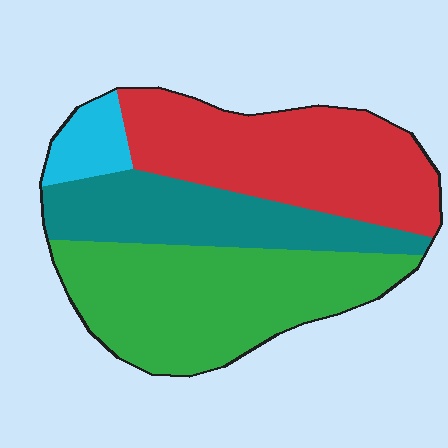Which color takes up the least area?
Cyan, at roughly 5%.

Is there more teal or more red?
Red.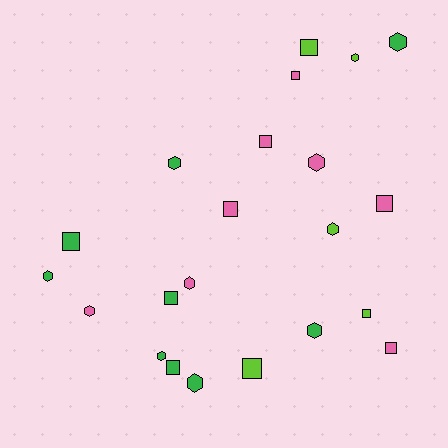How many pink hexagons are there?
There are 3 pink hexagons.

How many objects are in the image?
There are 22 objects.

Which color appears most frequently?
Green, with 9 objects.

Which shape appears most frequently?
Hexagon, with 11 objects.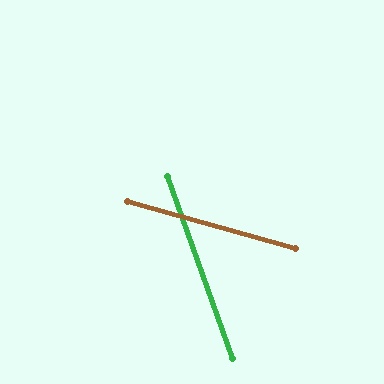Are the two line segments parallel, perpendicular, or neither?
Neither parallel nor perpendicular — they differ by about 54°.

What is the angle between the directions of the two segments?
Approximately 54 degrees.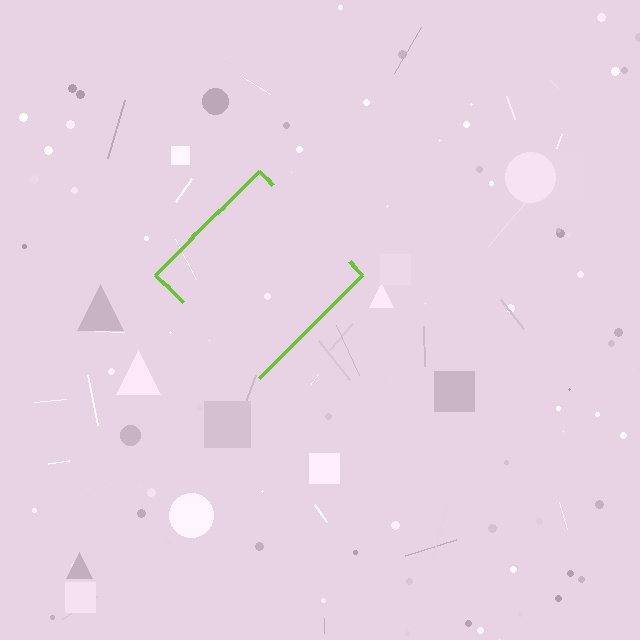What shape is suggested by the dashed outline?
The dashed outline suggests a diamond.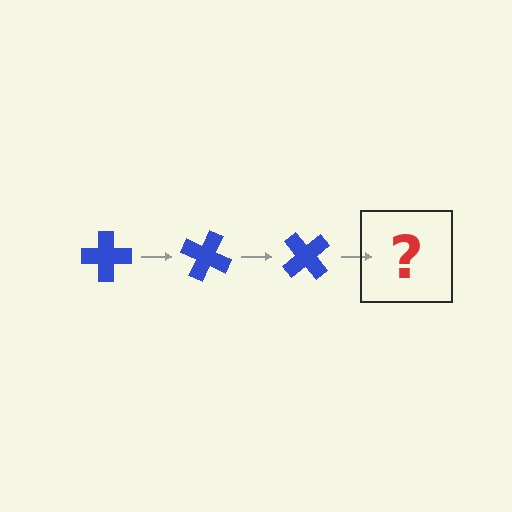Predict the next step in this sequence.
The next step is a blue cross rotated 75 degrees.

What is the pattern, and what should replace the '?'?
The pattern is that the cross rotates 25 degrees each step. The '?' should be a blue cross rotated 75 degrees.